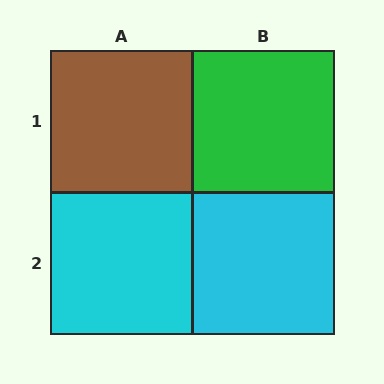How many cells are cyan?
2 cells are cyan.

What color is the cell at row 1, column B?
Green.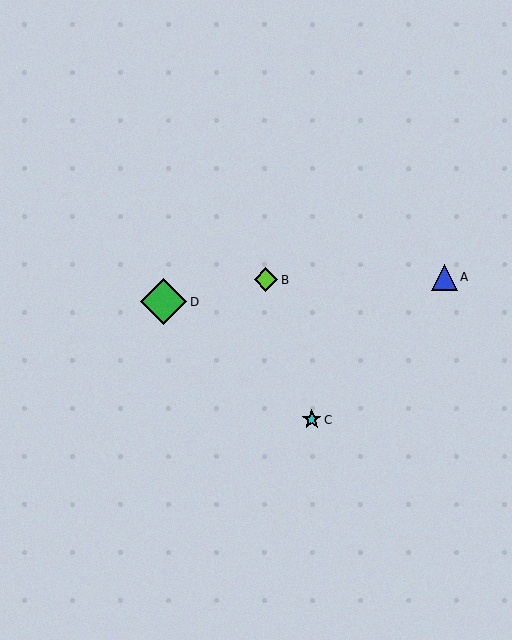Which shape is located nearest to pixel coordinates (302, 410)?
The cyan star (labeled C) at (312, 420) is nearest to that location.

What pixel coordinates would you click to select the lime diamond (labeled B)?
Click at (266, 280) to select the lime diamond B.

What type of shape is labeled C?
Shape C is a cyan star.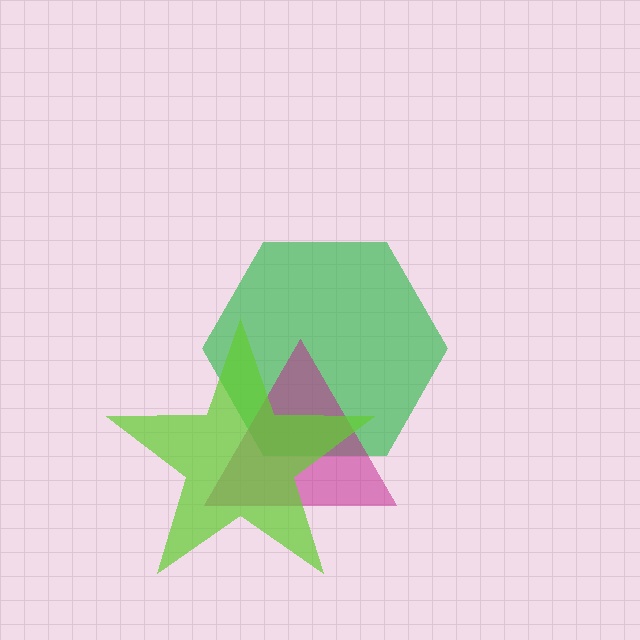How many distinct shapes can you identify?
There are 3 distinct shapes: a green hexagon, a magenta triangle, a lime star.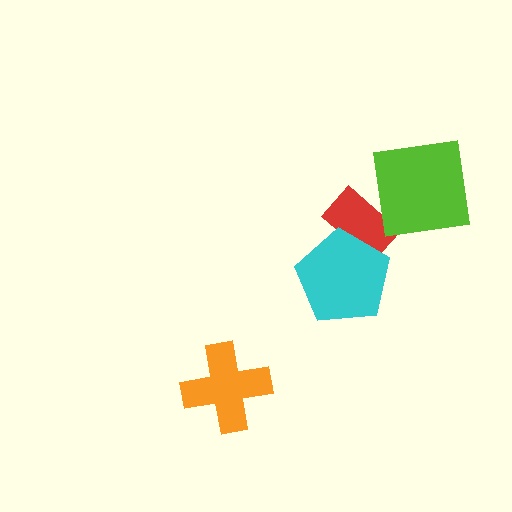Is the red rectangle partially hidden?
Yes, it is partially covered by another shape.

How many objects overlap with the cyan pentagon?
1 object overlaps with the cyan pentagon.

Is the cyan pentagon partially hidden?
No, no other shape covers it.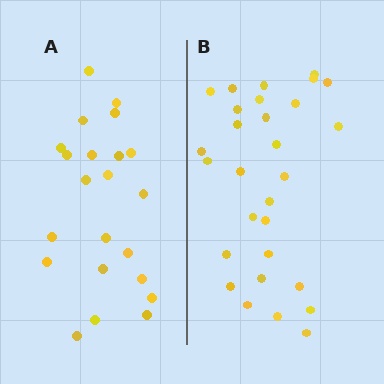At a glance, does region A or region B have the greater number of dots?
Region B (the right region) has more dots.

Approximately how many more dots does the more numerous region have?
Region B has roughly 8 or so more dots than region A.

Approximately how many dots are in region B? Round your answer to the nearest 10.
About 30 dots. (The exact count is 29, which rounds to 30.)